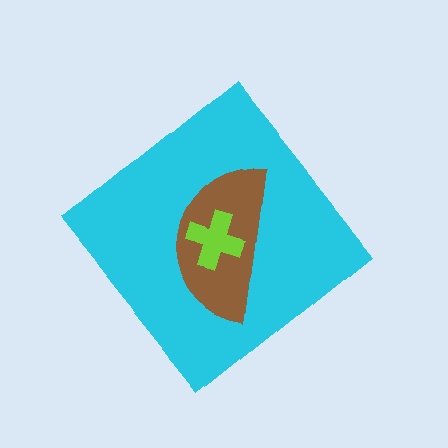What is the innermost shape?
The lime cross.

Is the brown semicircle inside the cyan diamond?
Yes.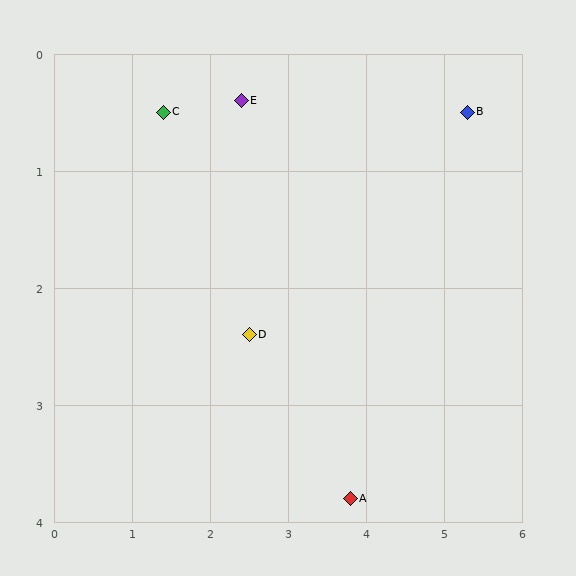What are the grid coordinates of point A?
Point A is at approximately (3.8, 3.8).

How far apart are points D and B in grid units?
Points D and B are about 3.4 grid units apart.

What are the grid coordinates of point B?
Point B is at approximately (5.3, 0.5).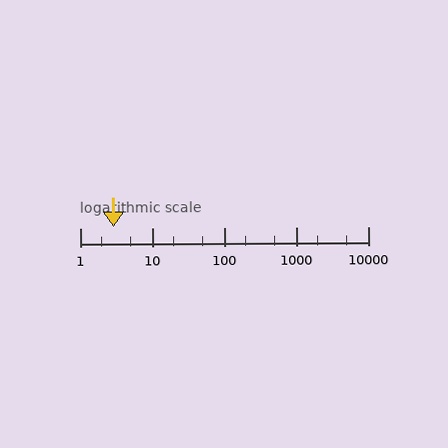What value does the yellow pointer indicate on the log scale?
The pointer indicates approximately 2.9.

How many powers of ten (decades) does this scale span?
The scale spans 4 decades, from 1 to 10000.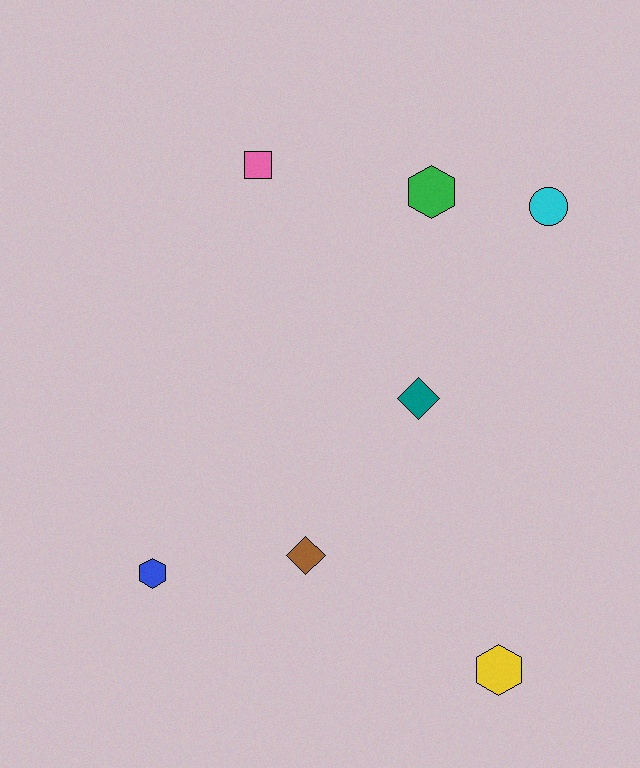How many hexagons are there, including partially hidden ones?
There are 3 hexagons.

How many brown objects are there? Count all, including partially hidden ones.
There is 1 brown object.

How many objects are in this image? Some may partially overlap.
There are 7 objects.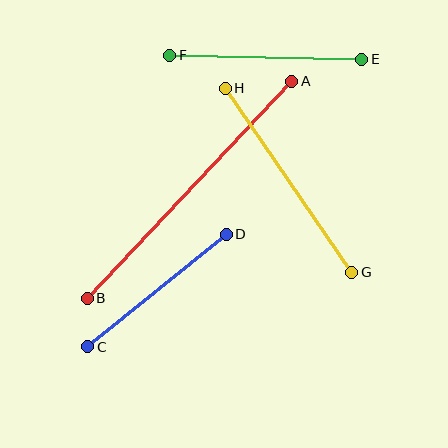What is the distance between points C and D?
The distance is approximately 178 pixels.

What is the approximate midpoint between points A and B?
The midpoint is at approximately (189, 190) pixels.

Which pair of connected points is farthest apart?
Points A and B are farthest apart.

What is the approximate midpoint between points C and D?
The midpoint is at approximately (157, 291) pixels.